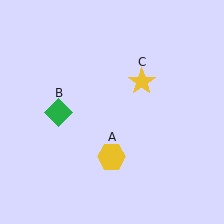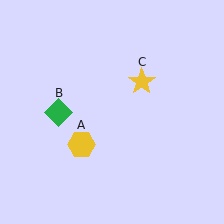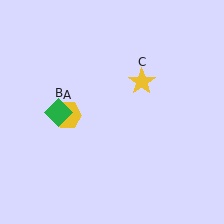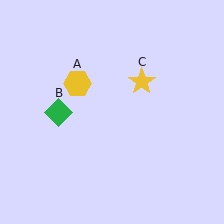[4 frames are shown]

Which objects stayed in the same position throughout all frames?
Green diamond (object B) and yellow star (object C) remained stationary.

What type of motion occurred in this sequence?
The yellow hexagon (object A) rotated clockwise around the center of the scene.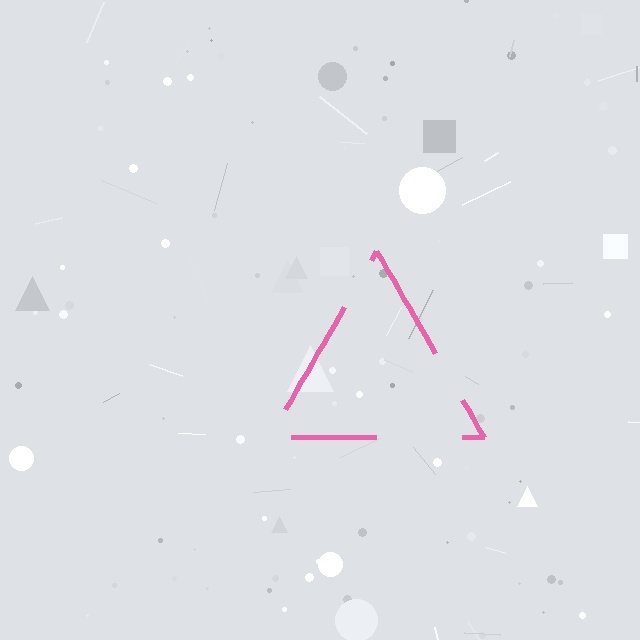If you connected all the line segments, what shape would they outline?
They would outline a triangle.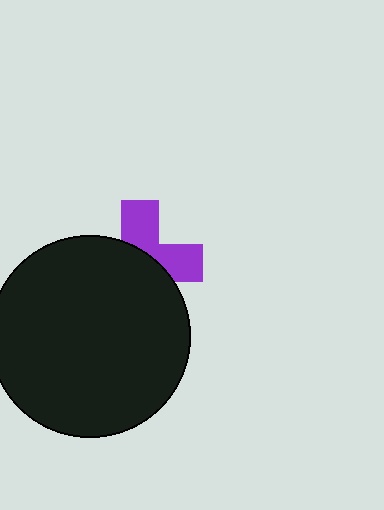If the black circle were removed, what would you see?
You would see the complete purple cross.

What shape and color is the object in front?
The object in front is a black circle.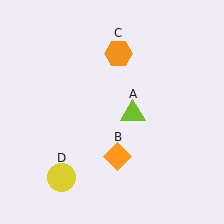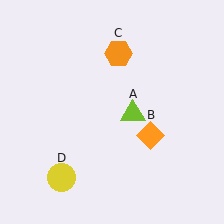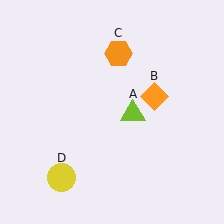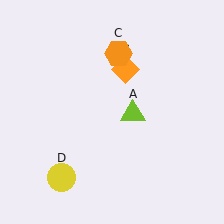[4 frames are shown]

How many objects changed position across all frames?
1 object changed position: orange diamond (object B).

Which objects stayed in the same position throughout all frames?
Lime triangle (object A) and orange hexagon (object C) and yellow circle (object D) remained stationary.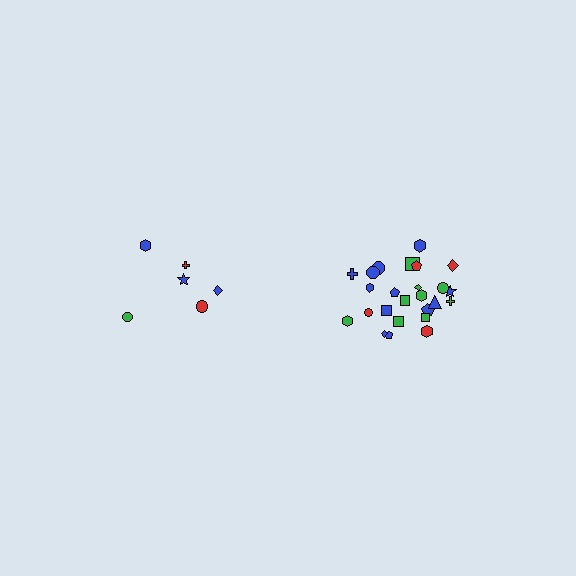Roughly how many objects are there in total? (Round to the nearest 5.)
Roughly 30 objects in total.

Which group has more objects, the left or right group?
The right group.